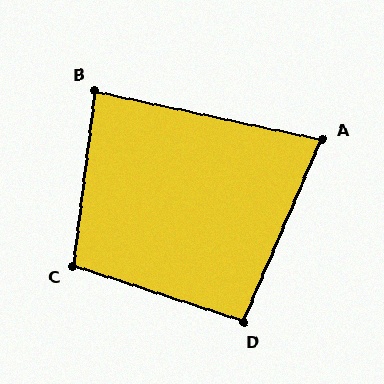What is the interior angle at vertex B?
Approximately 85 degrees (approximately right).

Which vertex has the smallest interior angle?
A, at approximately 79 degrees.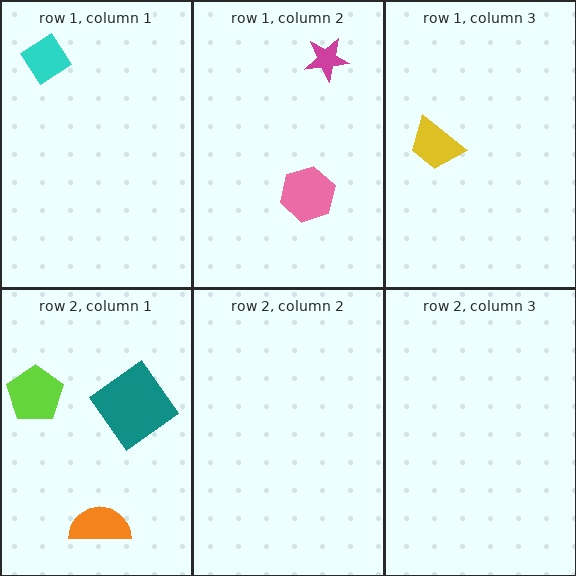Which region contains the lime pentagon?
The row 2, column 1 region.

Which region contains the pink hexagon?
The row 1, column 2 region.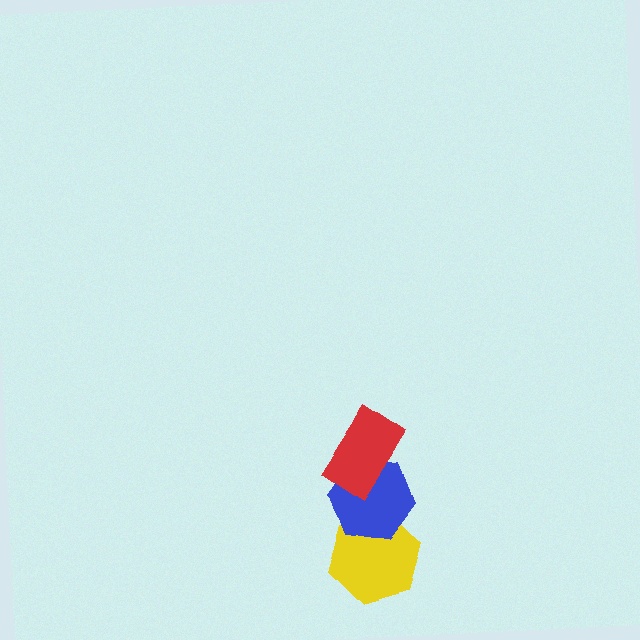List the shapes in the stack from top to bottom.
From top to bottom: the red rectangle, the blue hexagon, the yellow hexagon.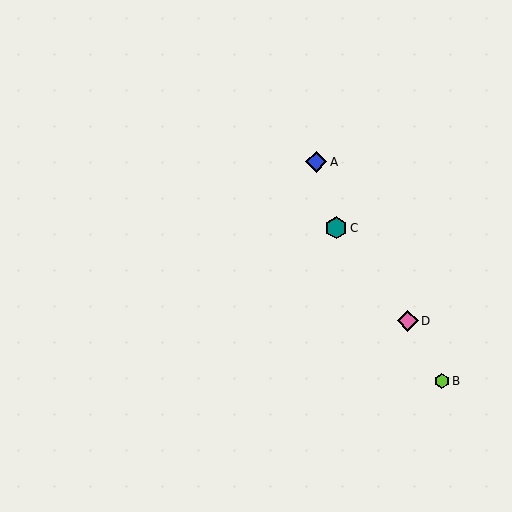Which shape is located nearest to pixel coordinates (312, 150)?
The blue diamond (labeled A) at (316, 162) is nearest to that location.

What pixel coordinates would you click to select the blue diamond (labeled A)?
Click at (316, 162) to select the blue diamond A.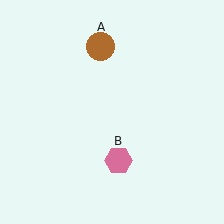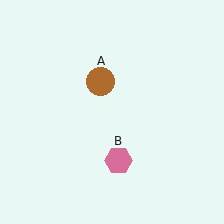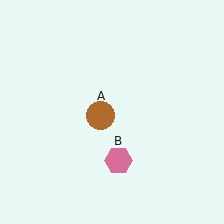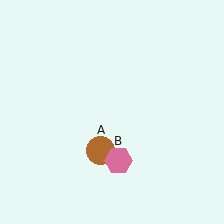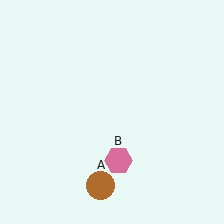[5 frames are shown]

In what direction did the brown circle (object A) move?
The brown circle (object A) moved down.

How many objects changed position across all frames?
1 object changed position: brown circle (object A).